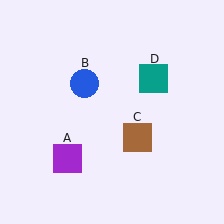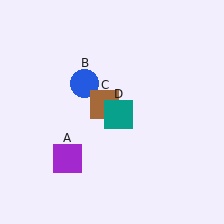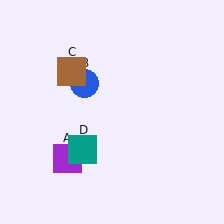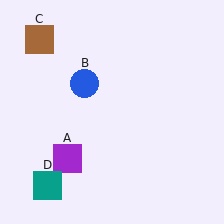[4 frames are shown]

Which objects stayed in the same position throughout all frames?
Purple square (object A) and blue circle (object B) remained stationary.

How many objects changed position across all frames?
2 objects changed position: brown square (object C), teal square (object D).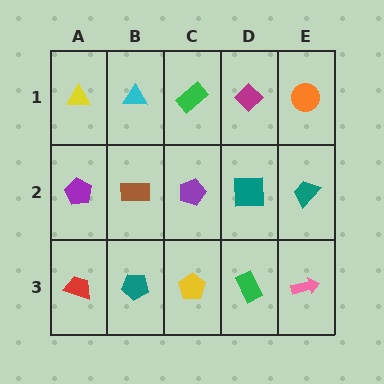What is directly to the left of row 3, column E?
A green rectangle.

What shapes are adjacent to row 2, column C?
A green rectangle (row 1, column C), a yellow pentagon (row 3, column C), a brown rectangle (row 2, column B), a teal square (row 2, column D).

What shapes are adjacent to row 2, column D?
A magenta diamond (row 1, column D), a green rectangle (row 3, column D), a purple pentagon (row 2, column C), a teal trapezoid (row 2, column E).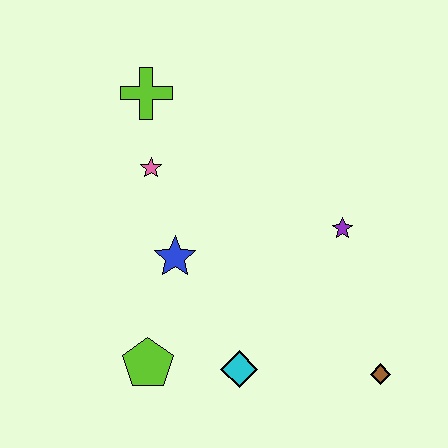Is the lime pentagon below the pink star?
Yes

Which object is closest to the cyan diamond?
The lime pentagon is closest to the cyan diamond.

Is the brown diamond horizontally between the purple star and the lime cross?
No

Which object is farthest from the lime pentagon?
The lime cross is farthest from the lime pentagon.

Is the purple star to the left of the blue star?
No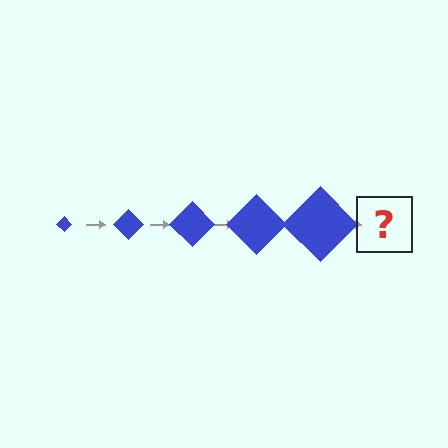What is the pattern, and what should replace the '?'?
The pattern is that the diamond gets progressively larger each step. The '?' should be a blue diamond, larger than the previous one.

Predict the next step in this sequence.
The next step is a blue diamond, larger than the previous one.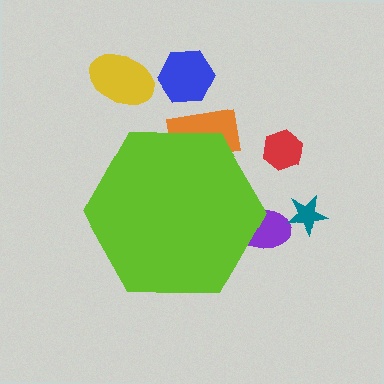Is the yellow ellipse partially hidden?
No, the yellow ellipse is fully visible.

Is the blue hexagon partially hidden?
No, the blue hexagon is fully visible.